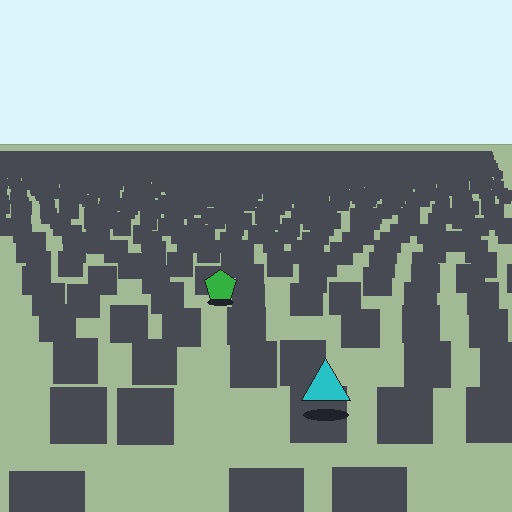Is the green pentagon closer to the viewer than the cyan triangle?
No. The cyan triangle is closer — you can tell from the texture gradient: the ground texture is coarser near it.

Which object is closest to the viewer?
The cyan triangle is closest. The texture marks near it are larger and more spread out.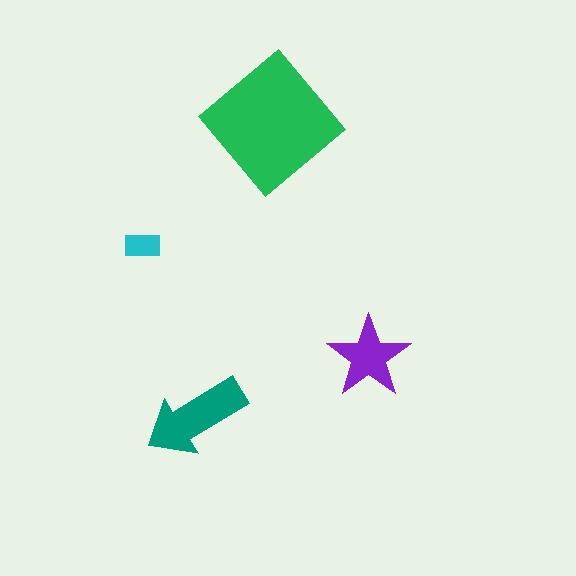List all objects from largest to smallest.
The green diamond, the teal arrow, the purple star, the cyan rectangle.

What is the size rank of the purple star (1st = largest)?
3rd.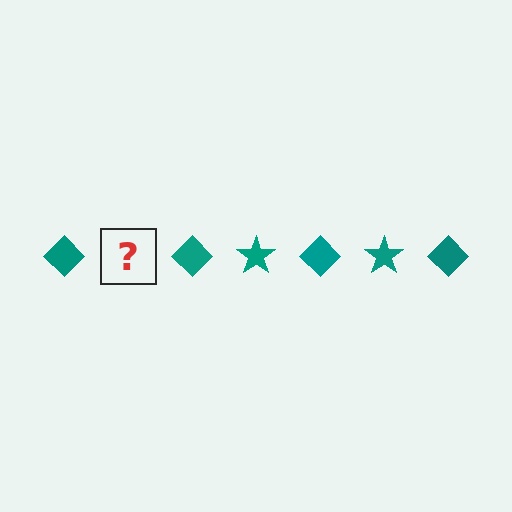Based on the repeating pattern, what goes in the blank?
The blank should be a teal star.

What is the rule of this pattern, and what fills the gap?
The rule is that the pattern cycles through diamond, star shapes in teal. The gap should be filled with a teal star.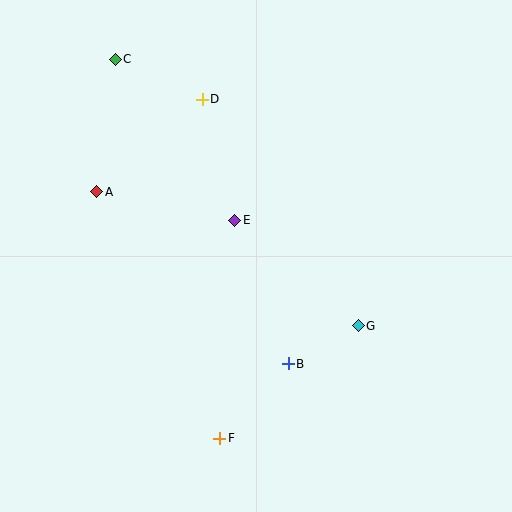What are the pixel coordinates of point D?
Point D is at (202, 99).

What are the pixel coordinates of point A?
Point A is at (97, 192).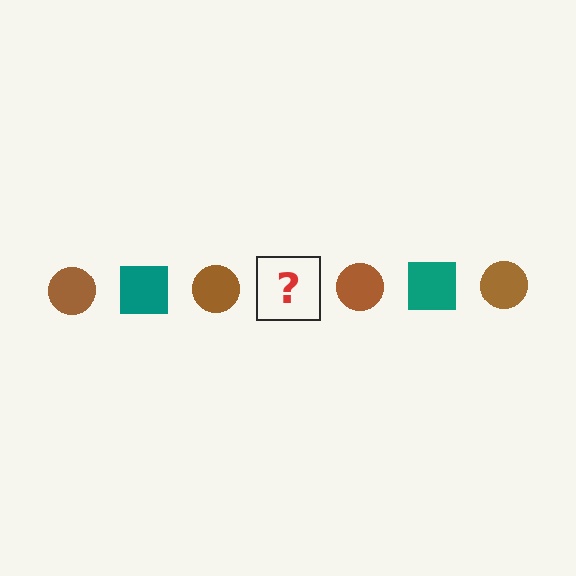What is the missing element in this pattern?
The missing element is a teal square.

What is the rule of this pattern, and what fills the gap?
The rule is that the pattern alternates between brown circle and teal square. The gap should be filled with a teal square.